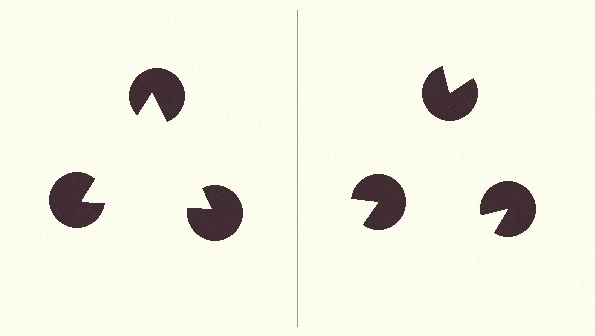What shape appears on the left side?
An illusory triangle.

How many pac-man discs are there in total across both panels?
6 — 3 on each side.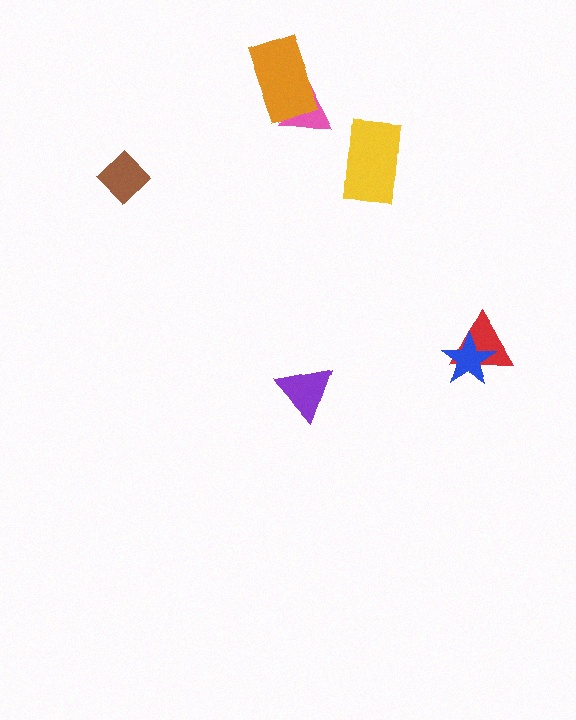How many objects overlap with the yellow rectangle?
0 objects overlap with the yellow rectangle.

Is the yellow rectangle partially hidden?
No, no other shape covers it.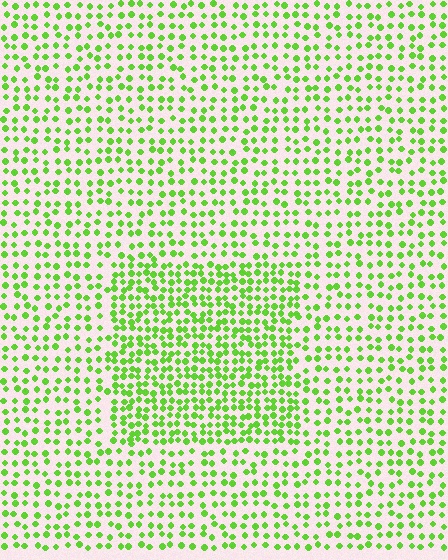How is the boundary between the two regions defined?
The boundary is defined by a change in element density (approximately 1.7x ratio). All elements are the same color, size, and shape.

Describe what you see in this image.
The image contains small lime elements arranged at two different densities. A rectangle-shaped region is visible where the elements are more densely packed than the surrounding area.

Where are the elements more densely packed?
The elements are more densely packed inside the rectangle boundary.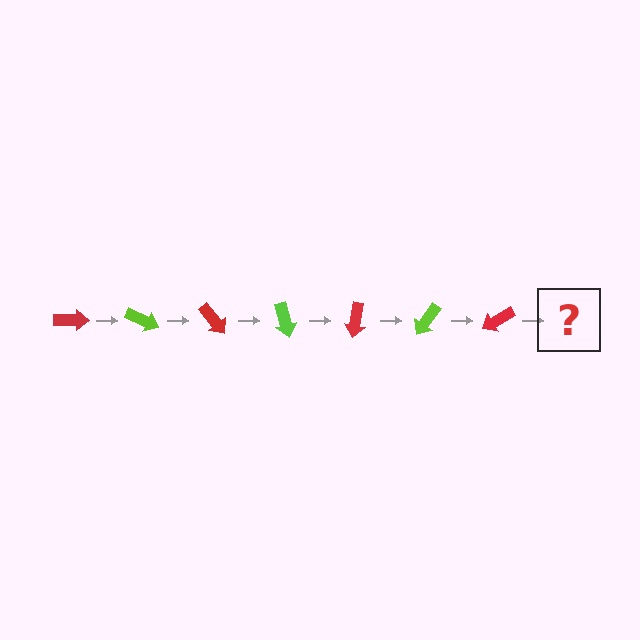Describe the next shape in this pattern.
It should be a lime arrow, rotated 175 degrees from the start.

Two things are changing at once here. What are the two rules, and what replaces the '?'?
The two rules are that it rotates 25 degrees each step and the color cycles through red and lime. The '?' should be a lime arrow, rotated 175 degrees from the start.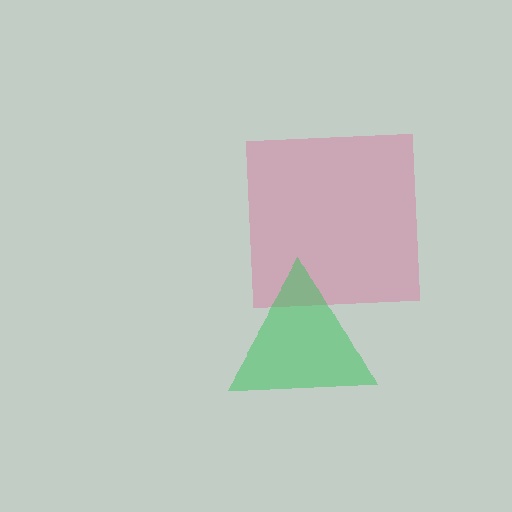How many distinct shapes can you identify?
There are 2 distinct shapes: a pink square, a green triangle.